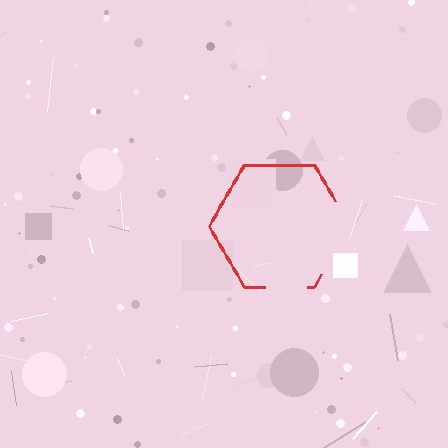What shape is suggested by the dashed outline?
The dashed outline suggests a hexagon.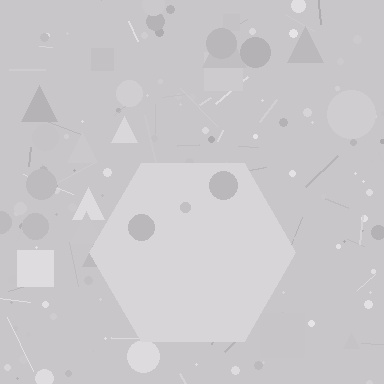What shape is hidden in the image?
A hexagon is hidden in the image.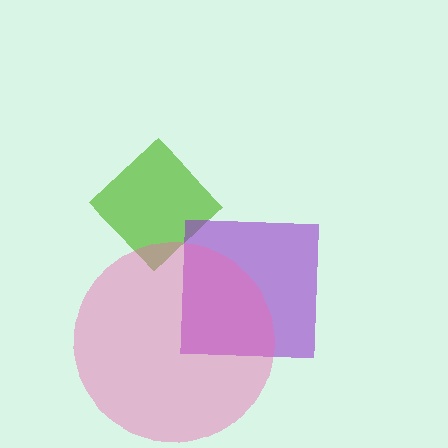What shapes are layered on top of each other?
The layered shapes are: a lime diamond, a purple square, a pink circle.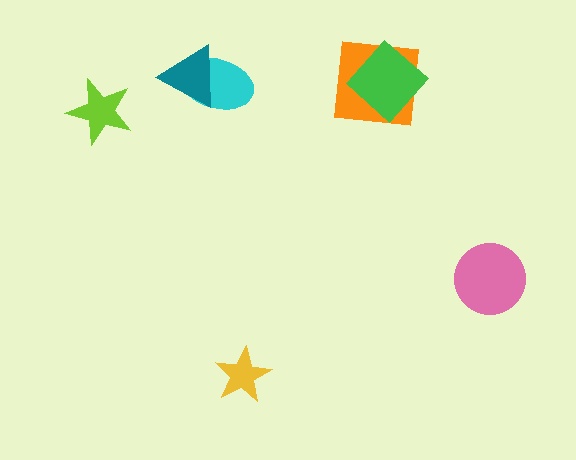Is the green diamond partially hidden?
No, no other shape covers it.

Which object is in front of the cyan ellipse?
The teal triangle is in front of the cyan ellipse.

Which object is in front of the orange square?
The green diamond is in front of the orange square.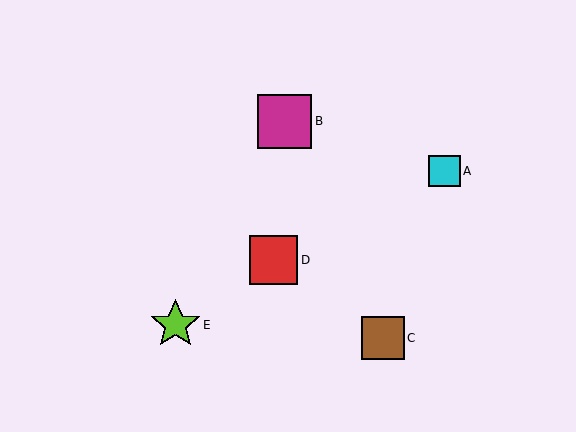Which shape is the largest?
The magenta square (labeled B) is the largest.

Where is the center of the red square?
The center of the red square is at (274, 260).